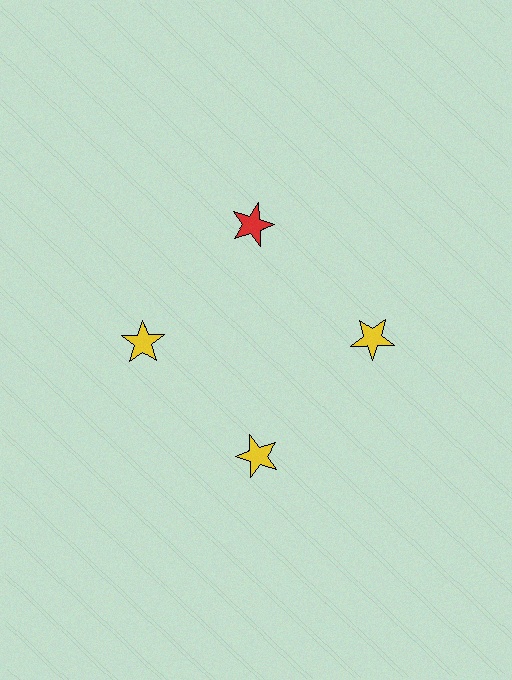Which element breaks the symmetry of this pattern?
The red star at roughly the 12 o'clock position breaks the symmetry. All other shapes are yellow stars.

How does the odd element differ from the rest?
It has a different color: red instead of yellow.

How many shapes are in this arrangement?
There are 4 shapes arranged in a ring pattern.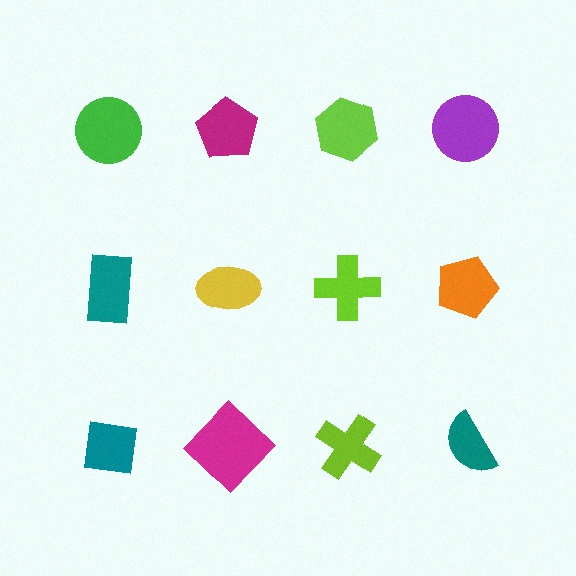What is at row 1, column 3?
A lime hexagon.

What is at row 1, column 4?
A purple circle.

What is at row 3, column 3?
A lime cross.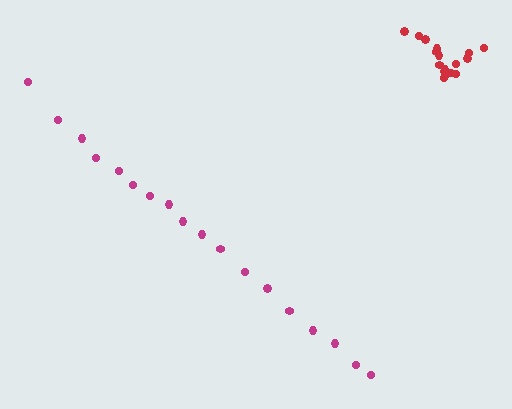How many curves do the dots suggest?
There are 2 distinct paths.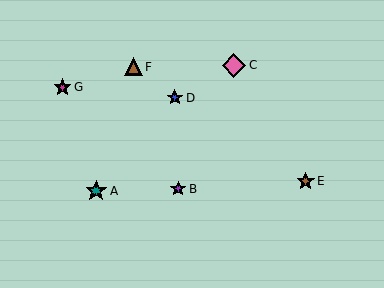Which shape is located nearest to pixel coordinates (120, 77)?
The brown triangle (labeled F) at (133, 67) is nearest to that location.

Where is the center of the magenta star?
The center of the magenta star is at (62, 87).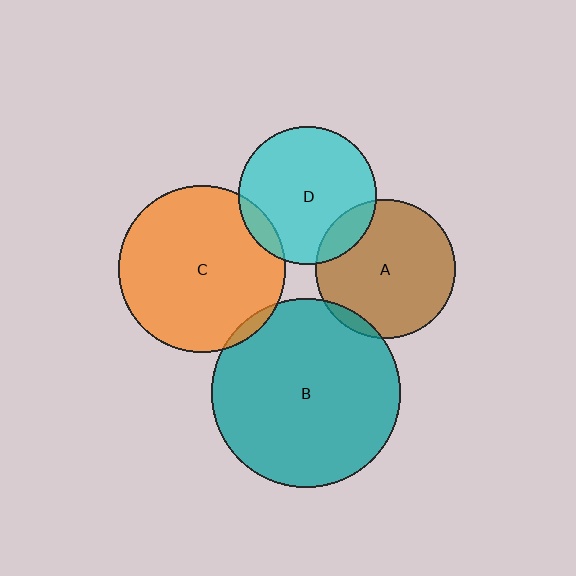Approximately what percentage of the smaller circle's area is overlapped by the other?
Approximately 10%.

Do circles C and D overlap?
Yes.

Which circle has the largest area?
Circle B (teal).